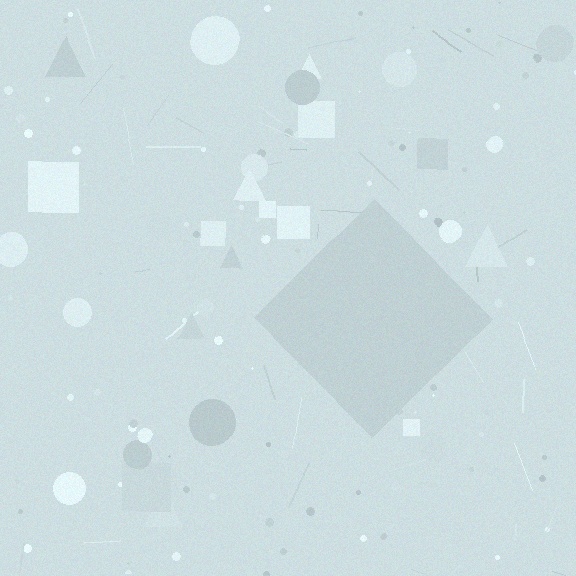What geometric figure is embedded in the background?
A diamond is embedded in the background.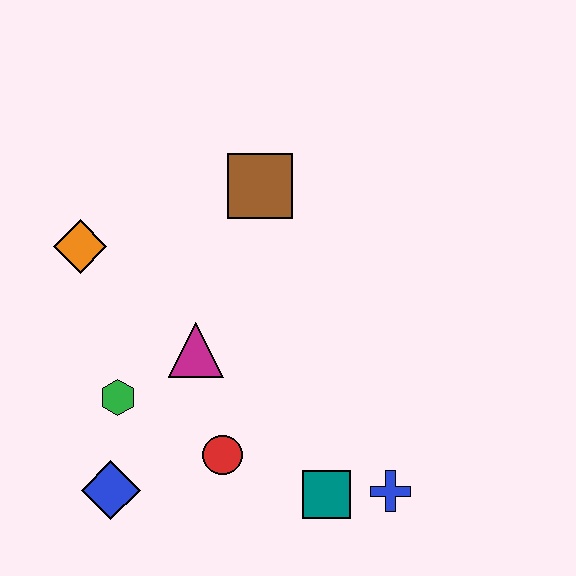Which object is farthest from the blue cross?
The orange diamond is farthest from the blue cross.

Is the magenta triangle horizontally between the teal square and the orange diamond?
Yes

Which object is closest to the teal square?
The blue cross is closest to the teal square.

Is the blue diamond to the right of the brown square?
No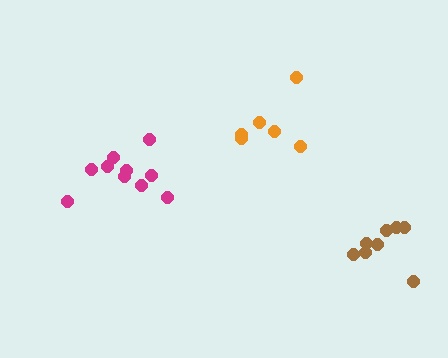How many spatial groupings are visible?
There are 3 spatial groupings.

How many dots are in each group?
Group 1: 10 dots, Group 2: 8 dots, Group 3: 6 dots (24 total).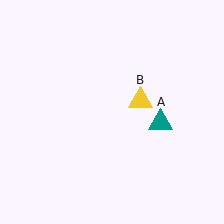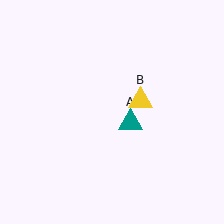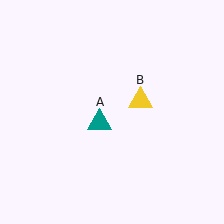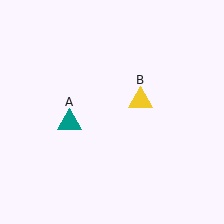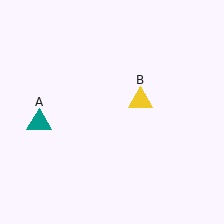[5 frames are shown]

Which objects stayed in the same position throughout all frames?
Yellow triangle (object B) remained stationary.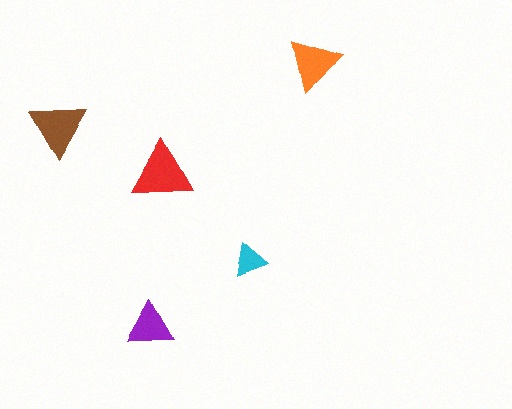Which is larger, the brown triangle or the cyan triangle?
The brown one.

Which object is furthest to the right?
The orange triangle is rightmost.